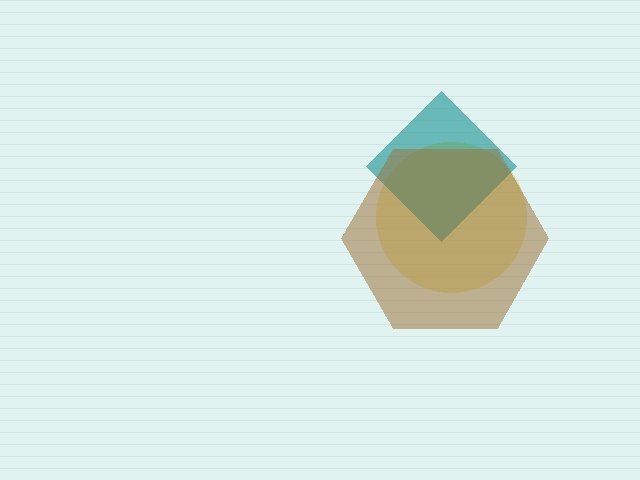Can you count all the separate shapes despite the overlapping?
Yes, there are 3 separate shapes.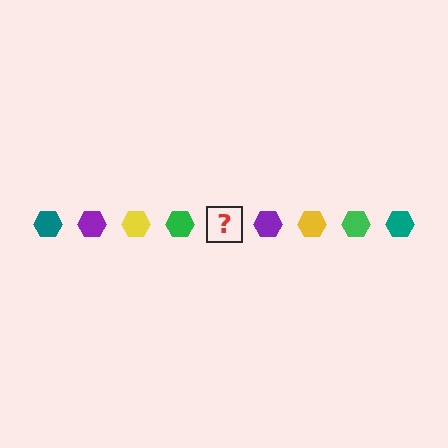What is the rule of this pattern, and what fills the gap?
The rule is that the pattern cycles through teal, purple, yellow, green hexagons. The gap should be filled with a teal hexagon.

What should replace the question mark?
The question mark should be replaced with a teal hexagon.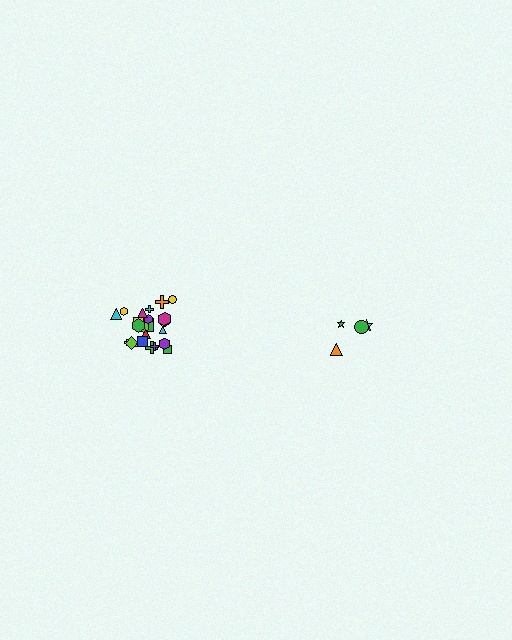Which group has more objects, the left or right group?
The left group.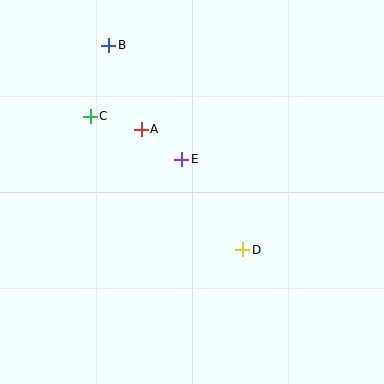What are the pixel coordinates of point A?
Point A is at (141, 129).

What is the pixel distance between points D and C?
The distance between D and C is 203 pixels.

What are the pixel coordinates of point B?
Point B is at (109, 45).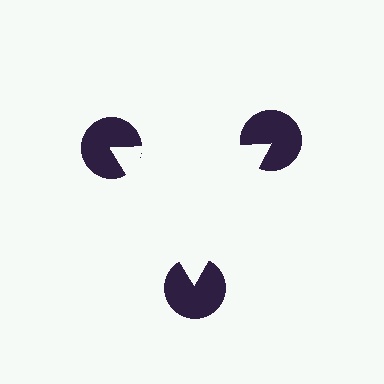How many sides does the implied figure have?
3 sides.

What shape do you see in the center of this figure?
An illusory triangle — its edges are inferred from the aligned wedge cuts in the pac-man discs, not physically drawn.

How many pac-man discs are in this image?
There are 3 — one at each vertex of the illusory triangle.